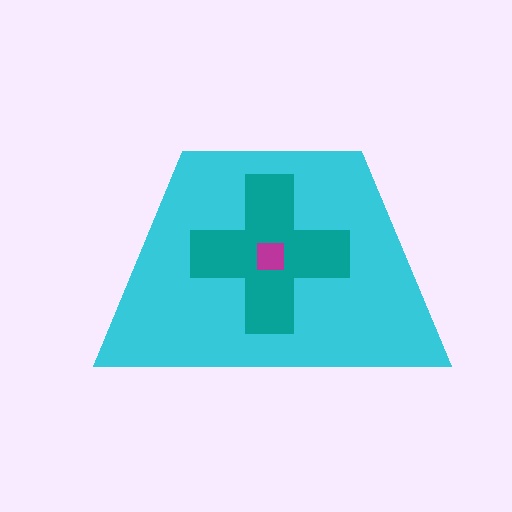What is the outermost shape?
The cyan trapezoid.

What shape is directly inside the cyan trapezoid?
The teal cross.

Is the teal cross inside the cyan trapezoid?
Yes.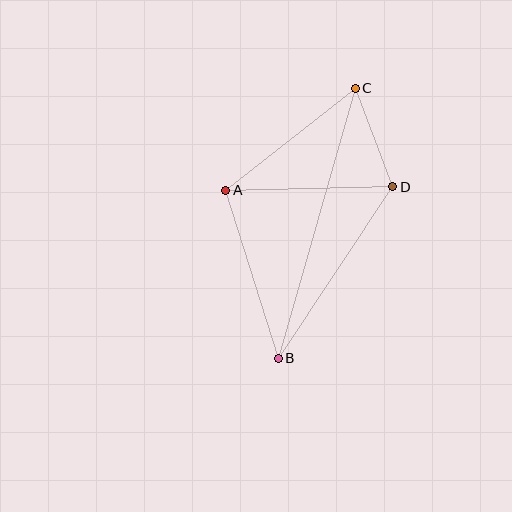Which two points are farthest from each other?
Points B and C are farthest from each other.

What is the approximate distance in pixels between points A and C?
The distance between A and C is approximately 165 pixels.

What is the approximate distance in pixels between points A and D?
The distance between A and D is approximately 167 pixels.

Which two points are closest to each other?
Points C and D are closest to each other.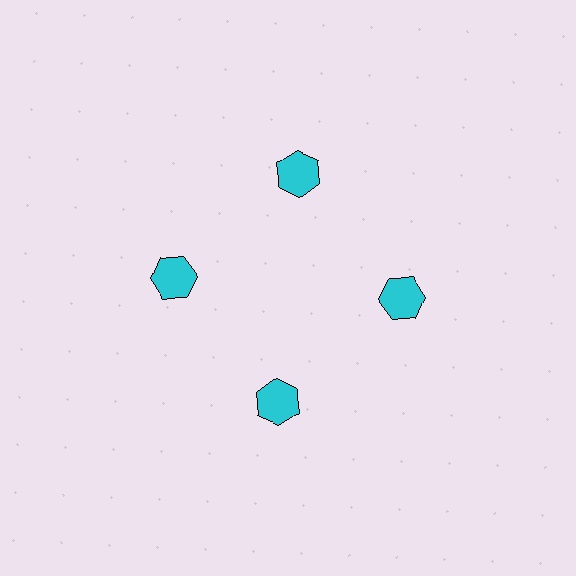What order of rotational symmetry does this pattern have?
This pattern has 4-fold rotational symmetry.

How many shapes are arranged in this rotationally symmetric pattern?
There are 4 shapes, arranged in 4 groups of 1.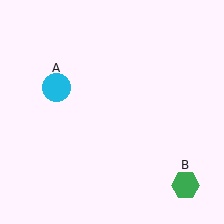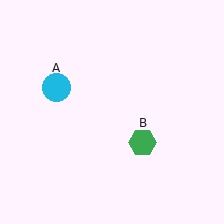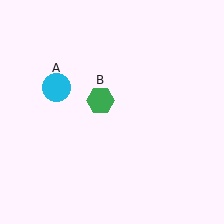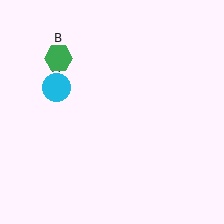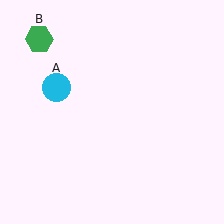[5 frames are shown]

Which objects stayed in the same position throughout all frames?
Cyan circle (object A) remained stationary.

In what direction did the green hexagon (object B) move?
The green hexagon (object B) moved up and to the left.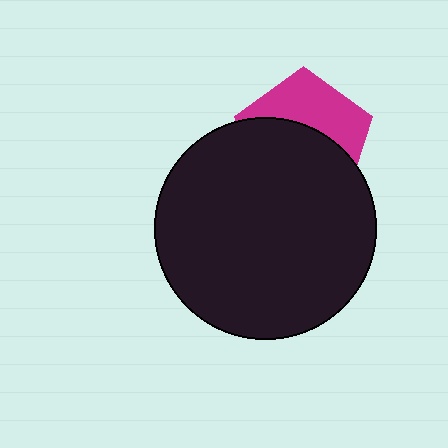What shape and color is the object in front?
The object in front is a black circle.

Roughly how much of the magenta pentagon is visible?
A small part of it is visible (roughly 42%).